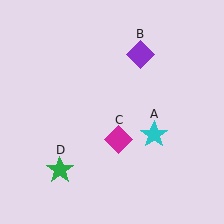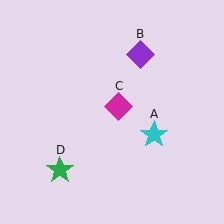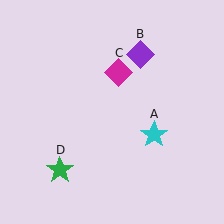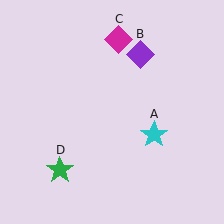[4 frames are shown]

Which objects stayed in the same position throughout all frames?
Cyan star (object A) and purple diamond (object B) and green star (object D) remained stationary.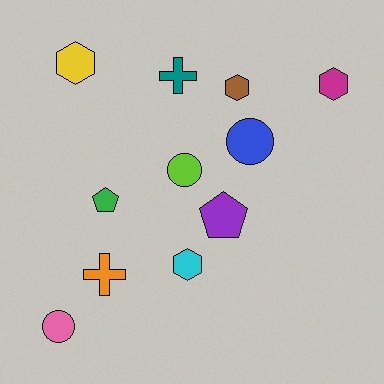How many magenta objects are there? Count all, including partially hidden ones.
There is 1 magenta object.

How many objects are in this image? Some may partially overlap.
There are 11 objects.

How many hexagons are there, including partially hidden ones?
There are 4 hexagons.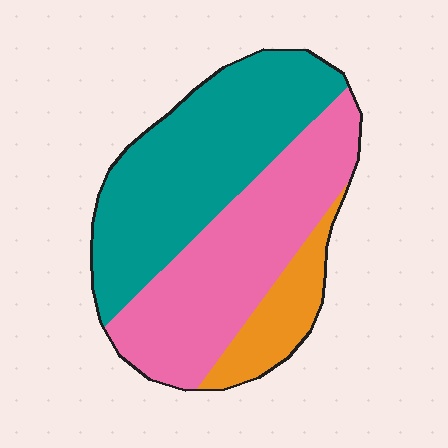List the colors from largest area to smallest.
From largest to smallest: teal, pink, orange.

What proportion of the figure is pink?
Pink covers about 40% of the figure.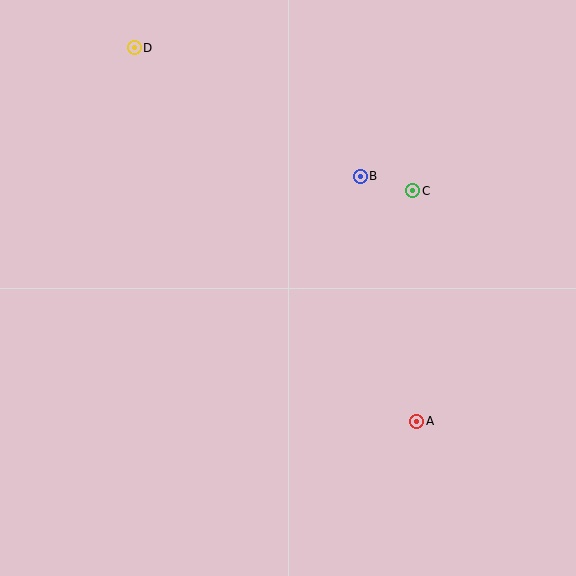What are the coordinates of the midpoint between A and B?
The midpoint between A and B is at (389, 299).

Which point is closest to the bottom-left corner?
Point A is closest to the bottom-left corner.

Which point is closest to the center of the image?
Point B at (360, 176) is closest to the center.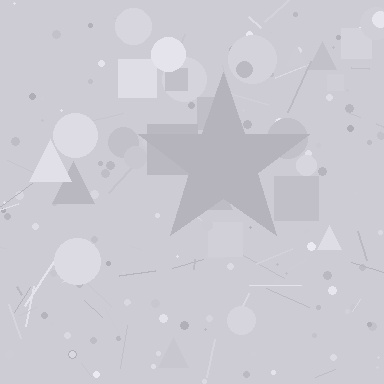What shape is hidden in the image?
A star is hidden in the image.